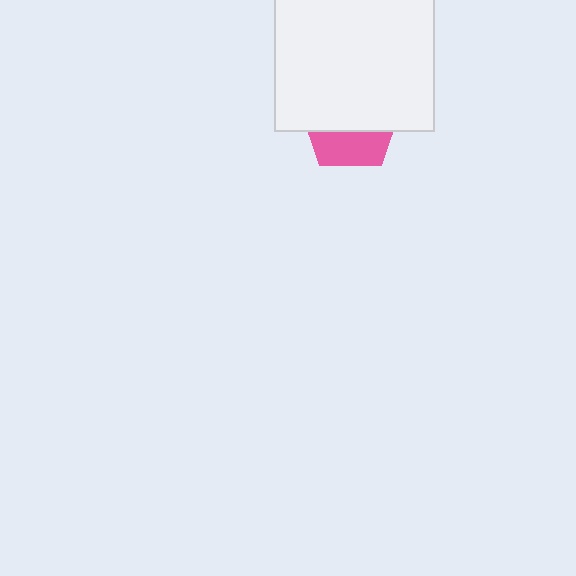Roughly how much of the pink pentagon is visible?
A small part of it is visible (roughly 37%).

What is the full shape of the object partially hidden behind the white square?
The partially hidden object is a pink pentagon.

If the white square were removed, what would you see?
You would see the complete pink pentagon.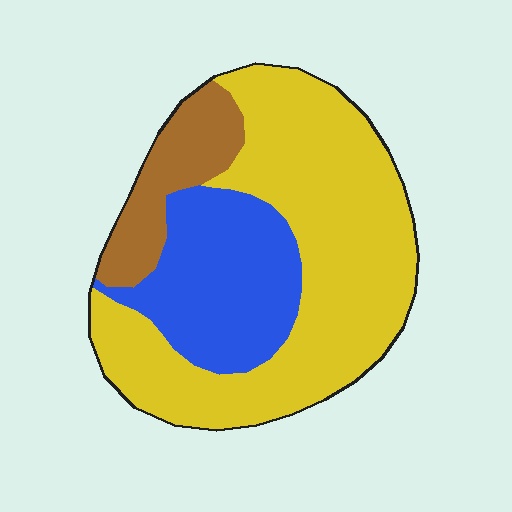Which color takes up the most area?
Yellow, at roughly 60%.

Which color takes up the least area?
Brown, at roughly 15%.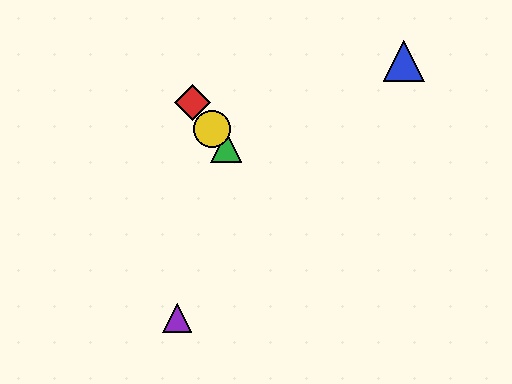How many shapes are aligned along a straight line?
3 shapes (the red diamond, the green triangle, the yellow circle) are aligned along a straight line.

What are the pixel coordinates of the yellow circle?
The yellow circle is at (212, 129).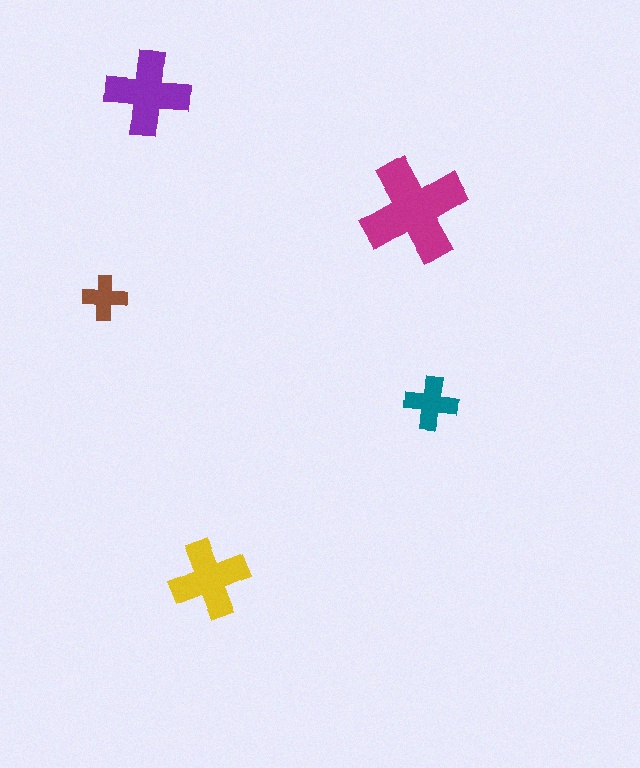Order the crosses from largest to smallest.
the magenta one, the purple one, the yellow one, the teal one, the brown one.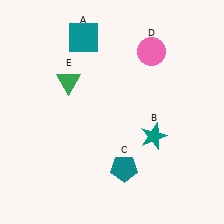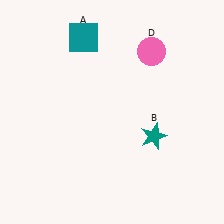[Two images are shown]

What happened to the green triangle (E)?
The green triangle (E) was removed in Image 2. It was in the top-left area of Image 1.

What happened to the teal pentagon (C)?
The teal pentagon (C) was removed in Image 2. It was in the bottom-right area of Image 1.